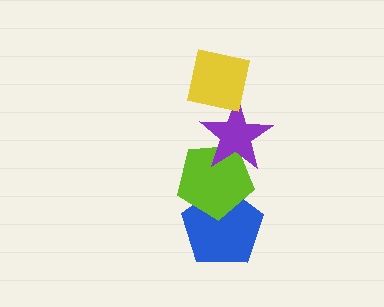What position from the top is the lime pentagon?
The lime pentagon is 3rd from the top.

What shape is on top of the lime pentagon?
The purple star is on top of the lime pentagon.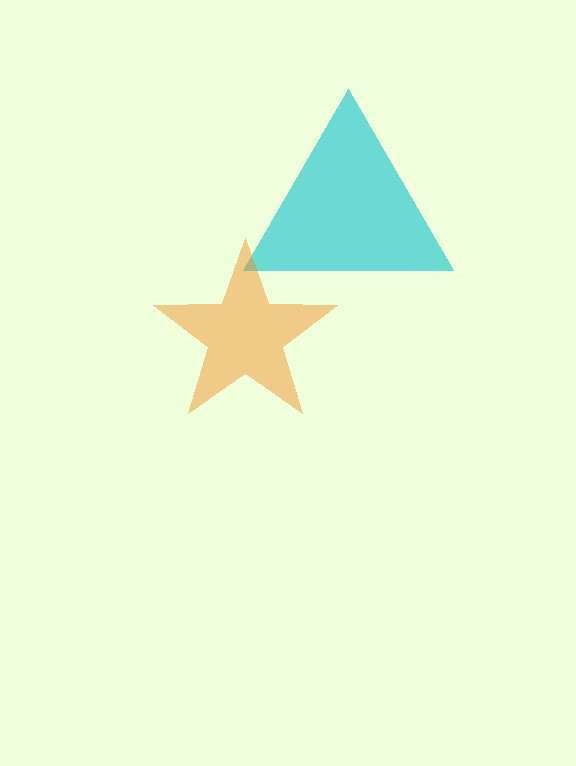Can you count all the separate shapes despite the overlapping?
Yes, there are 2 separate shapes.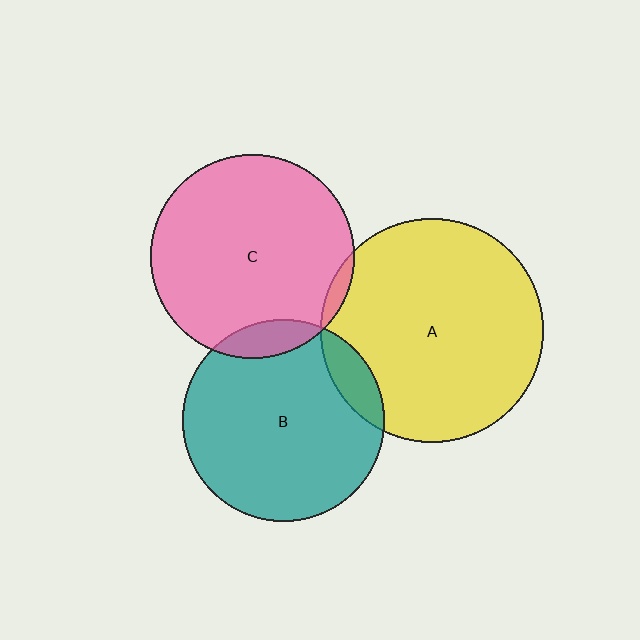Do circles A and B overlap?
Yes.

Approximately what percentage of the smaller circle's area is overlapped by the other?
Approximately 10%.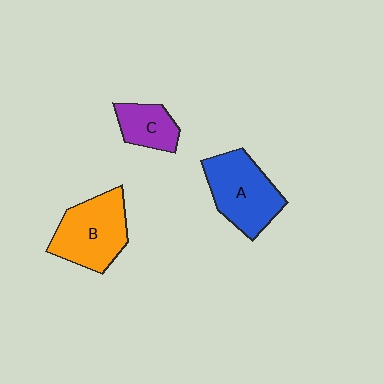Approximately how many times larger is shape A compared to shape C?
Approximately 1.8 times.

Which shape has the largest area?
Shape B (orange).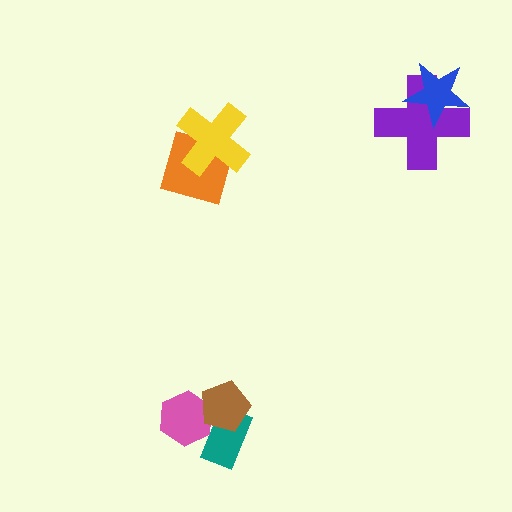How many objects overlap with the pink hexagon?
2 objects overlap with the pink hexagon.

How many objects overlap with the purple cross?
1 object overlaps with the purple cross.